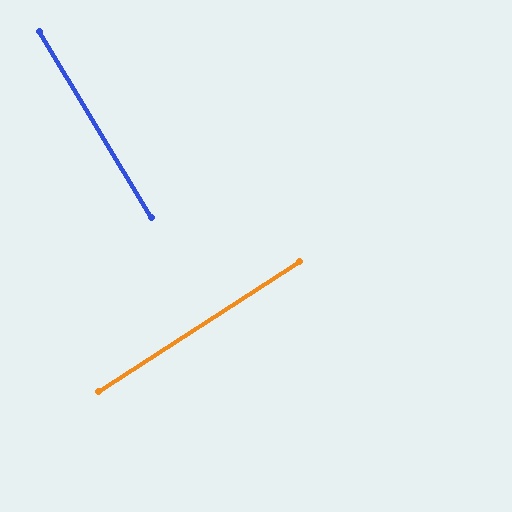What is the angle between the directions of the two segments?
Approximately 88 degrees.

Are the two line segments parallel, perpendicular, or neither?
Perpendicular — they meet at approximately 88°.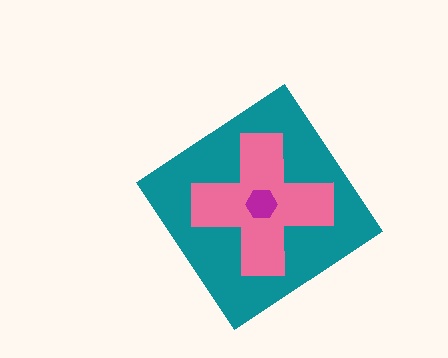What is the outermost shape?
The teal diamond.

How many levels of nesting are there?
3.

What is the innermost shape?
The magenta hexagon.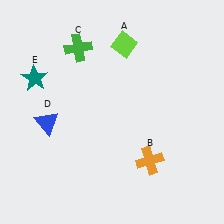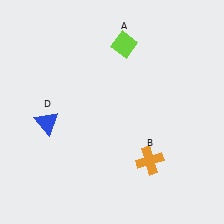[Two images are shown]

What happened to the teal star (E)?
The teal star (E) was removed in Image 2. It was in the top-left area of Image 1.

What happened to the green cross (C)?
The green cross (C) was removed in Image 2. It was in the top-left area of Image 1.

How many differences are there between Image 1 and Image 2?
There are 2 differences between the two images.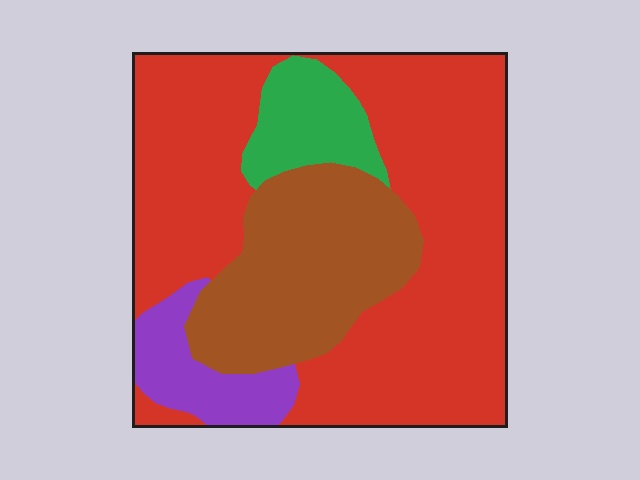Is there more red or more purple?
Red.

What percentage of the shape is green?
Green covers about 10% of the shape.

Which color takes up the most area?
Red, at roughly 60%.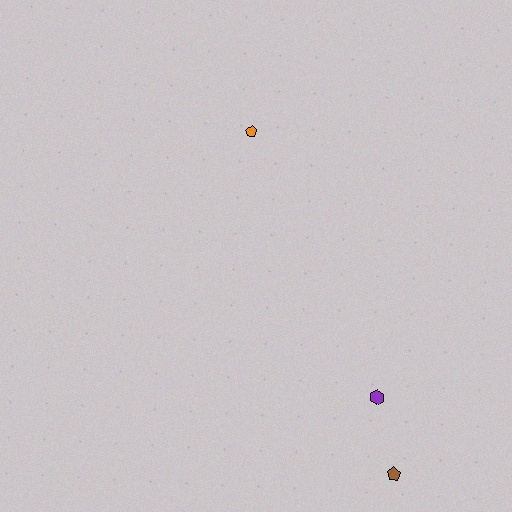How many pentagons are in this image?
There are 2 pentagons.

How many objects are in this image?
There are 3 objects.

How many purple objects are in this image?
There is 1 purple object.